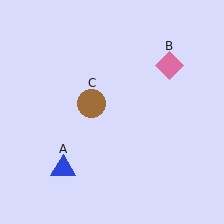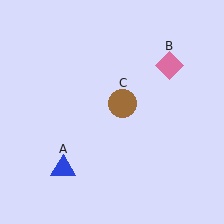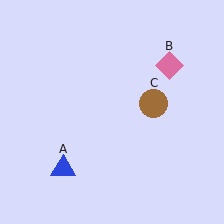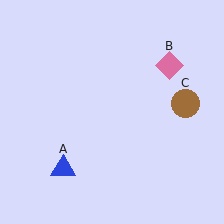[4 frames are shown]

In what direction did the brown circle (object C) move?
The brown circle (object C) moved right.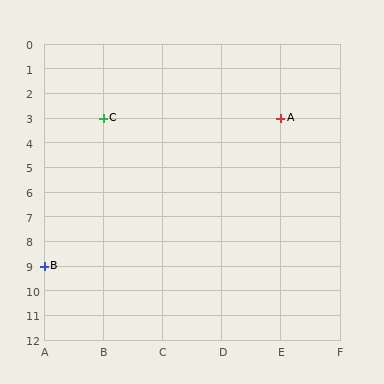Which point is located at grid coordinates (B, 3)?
Point C is at (B, 3).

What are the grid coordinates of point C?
Point C is at grid coordinates (B, 3).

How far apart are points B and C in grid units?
Points B and C are 1 column and 6 rows apart (about 6.1 grid units diagonally).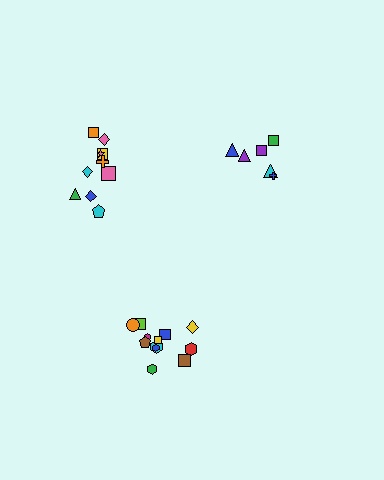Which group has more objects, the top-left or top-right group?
The top-left group.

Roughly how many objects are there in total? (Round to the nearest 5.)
Roughly 30 objects in total.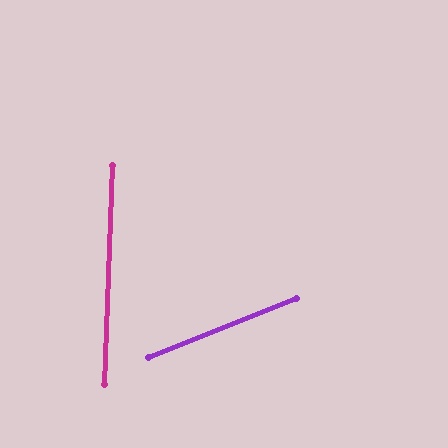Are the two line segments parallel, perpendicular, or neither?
Neither parallel nor perpendicular — they differ by about 66°.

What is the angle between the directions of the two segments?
Approximately 66 degrees.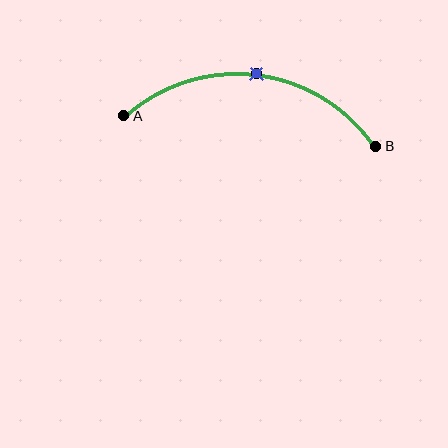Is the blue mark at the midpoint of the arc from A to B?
Yes. The blue mark lies on the arc at equal arc-length from both A and B — it is the arc midpoint.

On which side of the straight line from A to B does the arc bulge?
The arc bulges above the straight line connecting A and B.